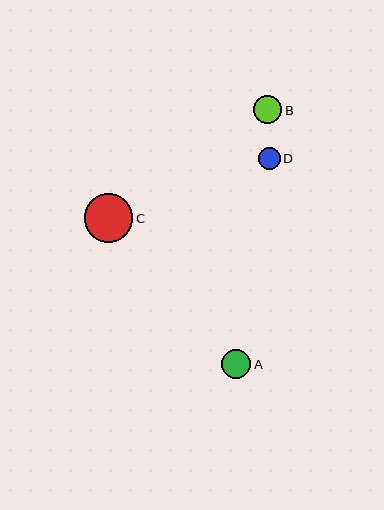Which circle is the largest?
Circle C is the largest with a size of approximately 49 pixels.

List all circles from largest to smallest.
From largest to smallest: C, A, B, D.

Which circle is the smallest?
Circle D is the smallest with a size of approximately 22 pixels.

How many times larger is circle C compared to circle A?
Circle C is approximately 1.7 times the size of circle A.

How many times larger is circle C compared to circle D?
Circle C is approximately 2.3 times the size of circle D.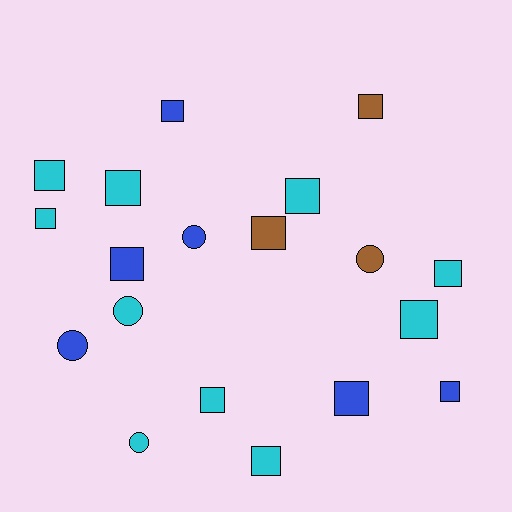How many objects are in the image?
There are 19 objects.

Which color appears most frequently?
Cyan, with 10 objects.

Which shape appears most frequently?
Square, with 14 objects.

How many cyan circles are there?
There are 2 cyan circles.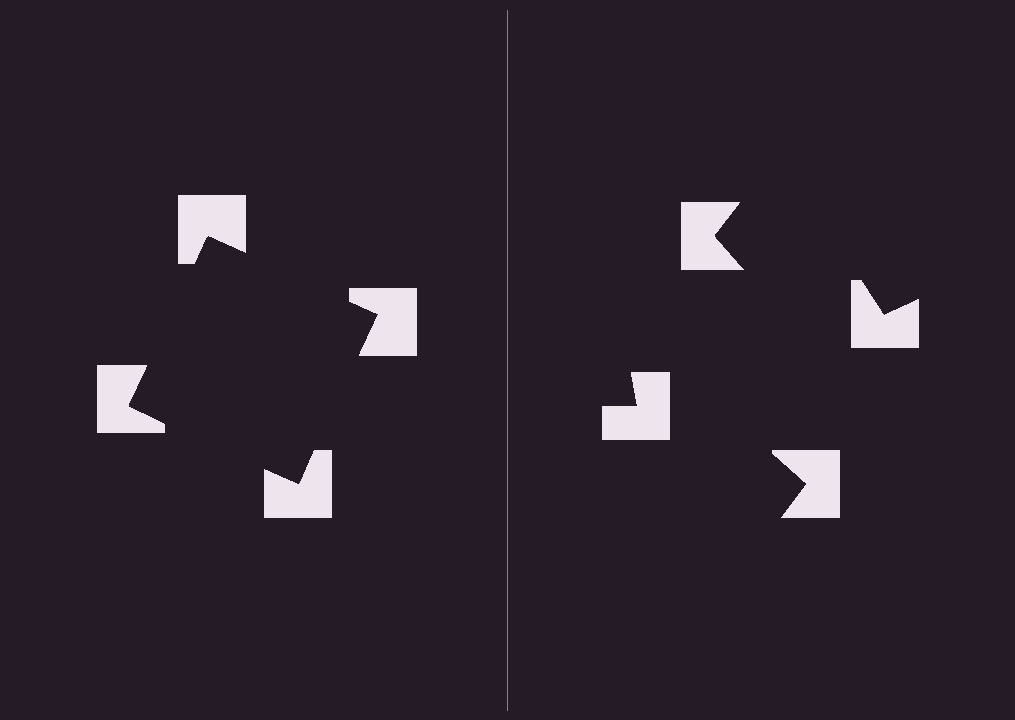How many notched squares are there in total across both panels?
8 — 4 on each side.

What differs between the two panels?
The notched squares are positioned identically on both sides; only the wedge orientations differ. On the left they align to a square; on the right they are misaligned.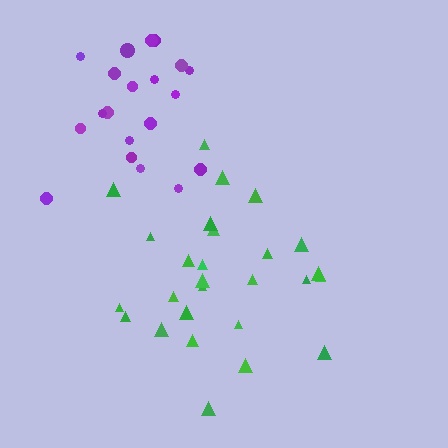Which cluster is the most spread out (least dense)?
Green.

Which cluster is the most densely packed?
Purple.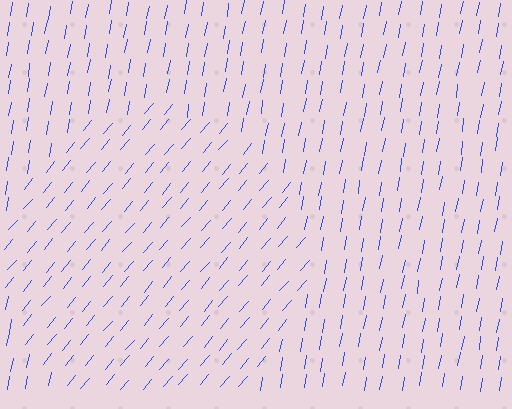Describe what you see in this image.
The image is filled with small blue line segments. A circle region in the image has lines oriented differently from the surrounding lines, creating a visible texture boundary.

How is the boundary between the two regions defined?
The boundary is defined purely by a change in line orientation (approximately 30 degrees difference). All lines are the same color and thickness.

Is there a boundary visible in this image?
Yes, there is a texture boundary formed by a change in line orientation.